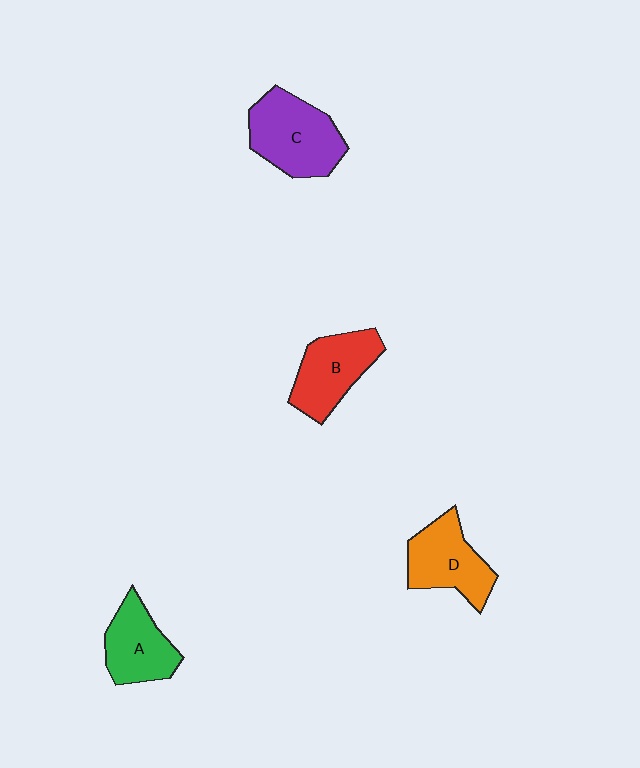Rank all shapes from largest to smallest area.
From largest to smallest: C (purple), B (red), D (orange), A (green).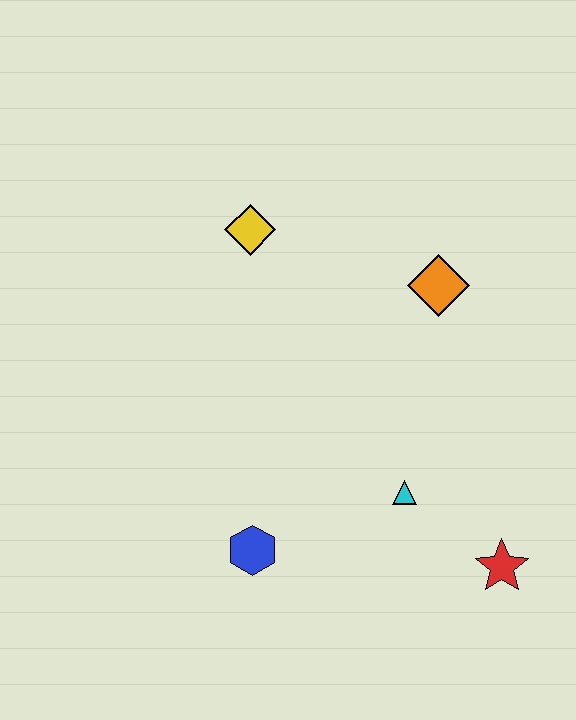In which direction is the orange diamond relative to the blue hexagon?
The orange diamond is above the blue hexagon.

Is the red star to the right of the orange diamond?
Yes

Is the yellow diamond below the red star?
No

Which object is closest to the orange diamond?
The yellow diamond is closest to the orange diamond.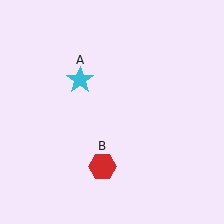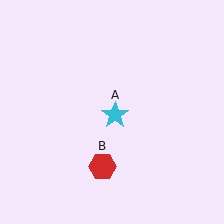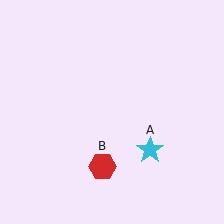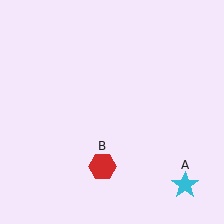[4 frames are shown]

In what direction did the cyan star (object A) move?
The cyan star (object A) moved down and to the right.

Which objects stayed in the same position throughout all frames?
Red hexagon (object B) remained stationary.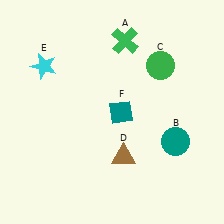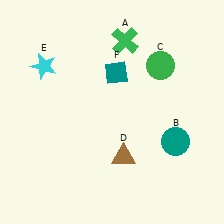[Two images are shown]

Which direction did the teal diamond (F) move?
The teal diamond (F) moved up.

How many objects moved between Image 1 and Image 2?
1 object moved between the two images.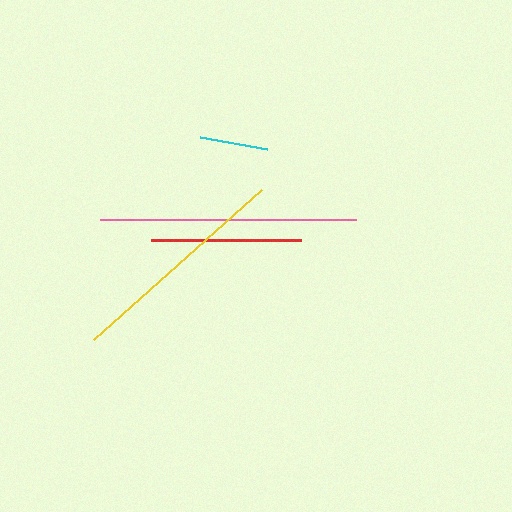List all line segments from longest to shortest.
From longest to shortest: pink, yellow, red, cyan.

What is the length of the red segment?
The red segment is approximately 150 pixels long.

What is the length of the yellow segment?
The yellow segment is approximately 225 pixels long.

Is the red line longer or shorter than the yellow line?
The yellow line is longer than the red line.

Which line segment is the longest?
The pink line is the longest at approximately 256 pixels.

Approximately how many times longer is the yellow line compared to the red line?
The yellow line is approximately 1.5 times the length of the red line.